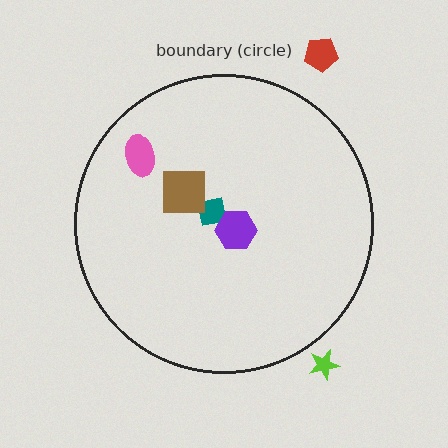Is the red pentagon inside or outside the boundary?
Outside.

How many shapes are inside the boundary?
4 inside, 2 outside.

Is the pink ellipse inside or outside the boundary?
Inside.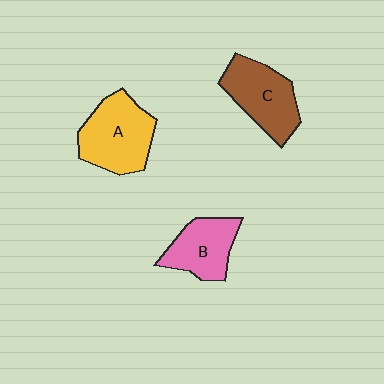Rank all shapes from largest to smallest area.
From largest to smallest: A (yellow), C (brown), B (pink).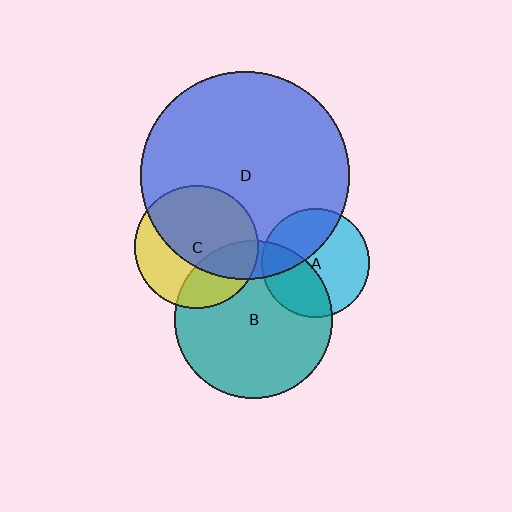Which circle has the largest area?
Circle D (blue).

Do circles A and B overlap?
Yes.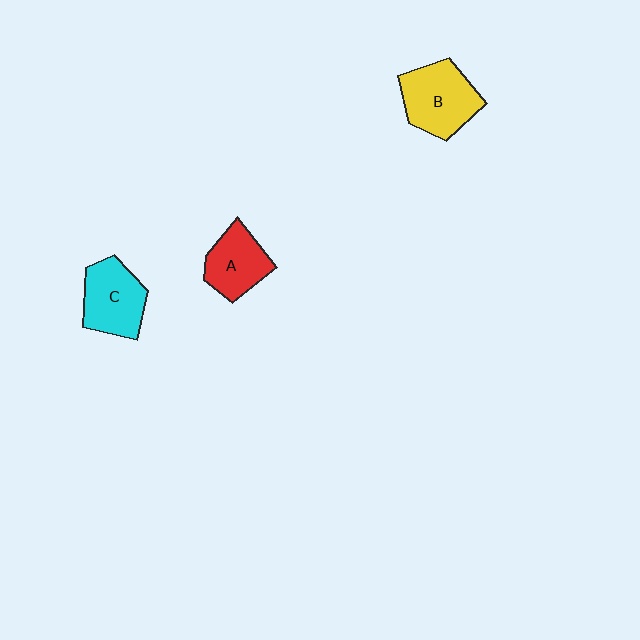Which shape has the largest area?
Shape B (yellow).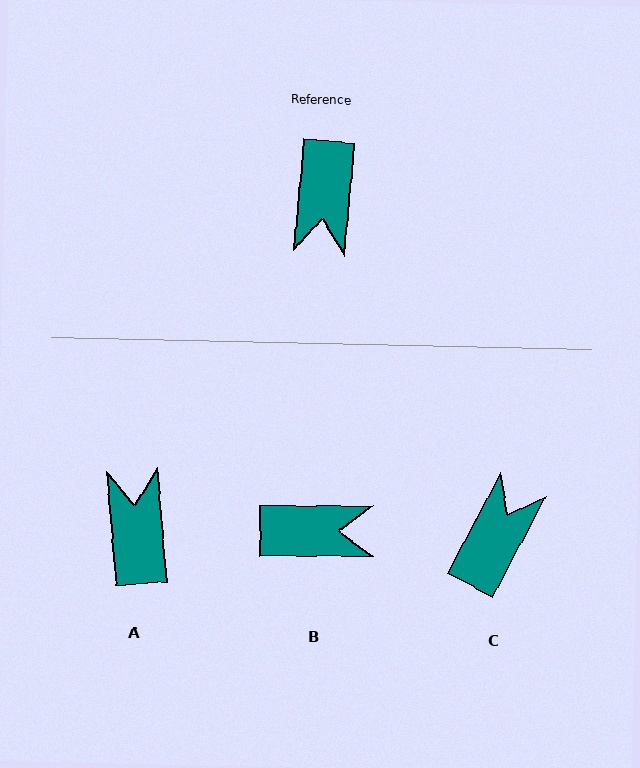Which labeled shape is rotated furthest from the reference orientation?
A, about 170 degrees away.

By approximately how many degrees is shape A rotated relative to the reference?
Approximately 170 degrees clockwise.